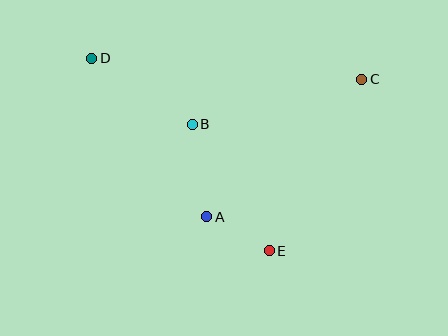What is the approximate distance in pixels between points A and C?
The distance between A and C is approximately 207 pixels.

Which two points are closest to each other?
Points A and E are closest to each other.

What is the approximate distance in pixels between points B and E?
The distance between B and E is approximately 148 pixels.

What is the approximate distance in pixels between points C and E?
The distance between C and E is approximately 195 pixels.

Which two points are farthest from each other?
Points C and D are farthest from each other.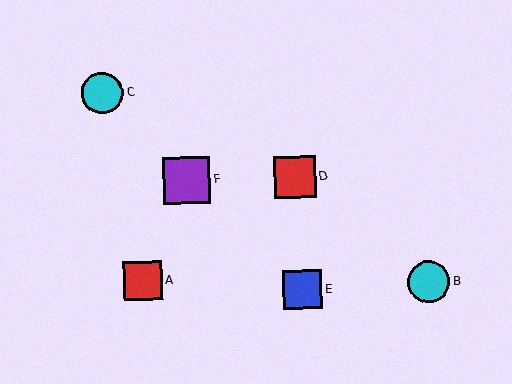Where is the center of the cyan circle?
The center of the cyan circle is at (102, 93).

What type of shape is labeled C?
Shape C is a cyan circle.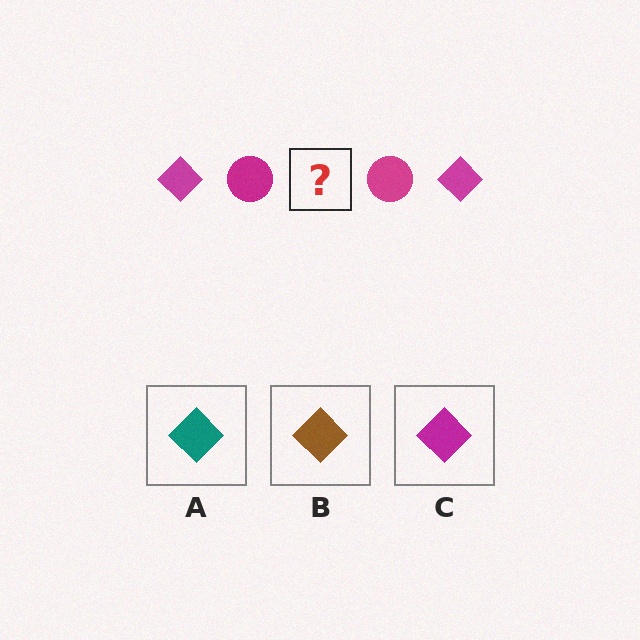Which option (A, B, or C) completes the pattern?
C.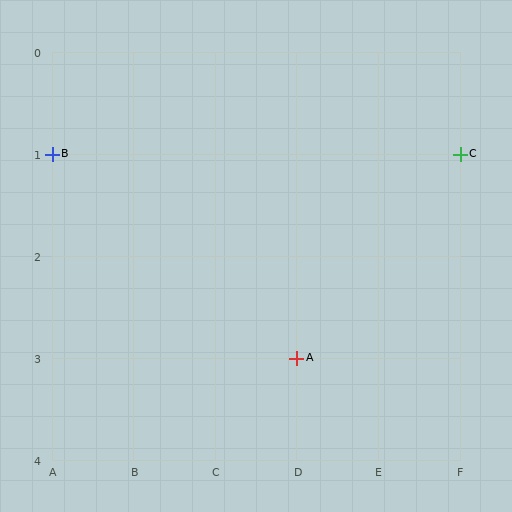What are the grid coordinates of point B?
Point B is at grid coordinates (A, 1).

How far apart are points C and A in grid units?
Points C and A are 2 columns and 2 rows apart (about 2.8 grid units diagonally).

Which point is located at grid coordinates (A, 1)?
Point B is at (A, 1).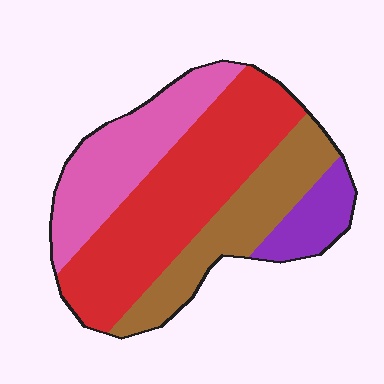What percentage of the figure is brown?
Brown takes up between a sixth and a third of the figure.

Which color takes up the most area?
Red, at roughly 40%.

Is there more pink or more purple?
Pink.